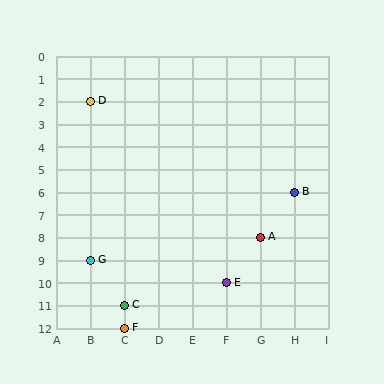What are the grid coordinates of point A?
Point A is at grid coordinates (G, 8).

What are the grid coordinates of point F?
Point F is at grid coordinates (C, 12).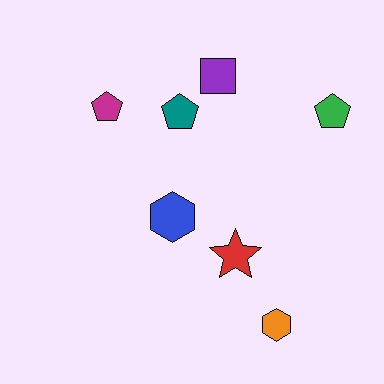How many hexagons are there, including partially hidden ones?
There are 2 hexagons.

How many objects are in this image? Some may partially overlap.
There are 7 objects.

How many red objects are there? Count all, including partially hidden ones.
There is 1 red object.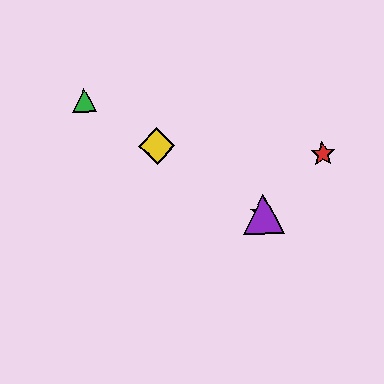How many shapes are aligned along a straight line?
4 shapes (the blue star, the green triangle, the yellow diamond, the purple triangle) are aligned along a straight line.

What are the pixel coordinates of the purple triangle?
The purple triangle is at (264, 214).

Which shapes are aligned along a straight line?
The blue star, the green triangle, the yellow diamond, the purple triangle are aligned along a straight line.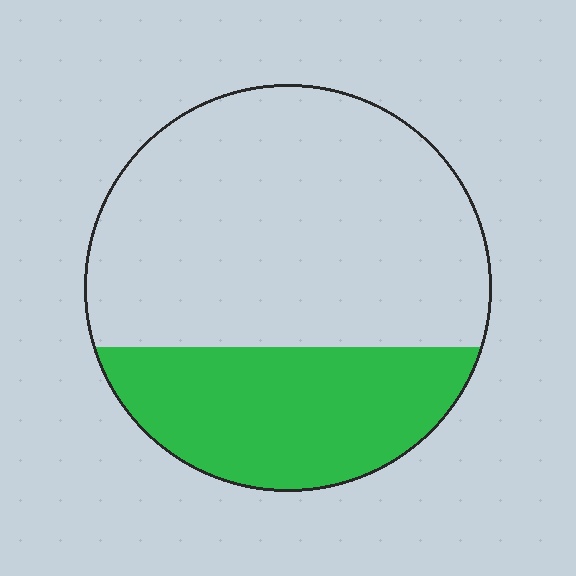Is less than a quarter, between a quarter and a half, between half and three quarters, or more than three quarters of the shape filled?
Between a quarter and a half.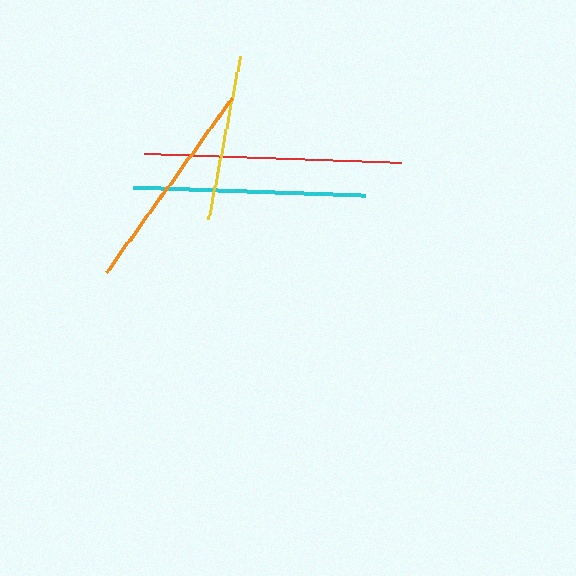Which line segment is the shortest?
The yellow line is the shortest at approximately 166 pixels.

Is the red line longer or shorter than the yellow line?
The red line is longer than the yellow line.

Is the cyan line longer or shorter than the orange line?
The cyan line is longer than the orange line.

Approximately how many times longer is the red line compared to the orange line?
The red line is approximately 1.2 times the length of the orange line.